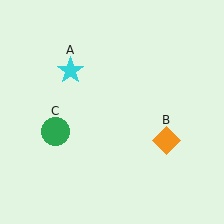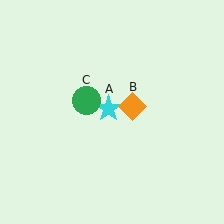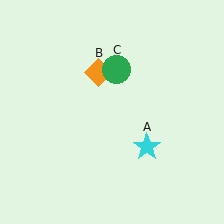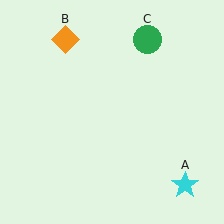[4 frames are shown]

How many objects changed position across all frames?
3 objects changed position: cyan star (object A), orange diamond (object B), green circle (object C).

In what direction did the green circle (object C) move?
The green circle (object C) moved up and to the right.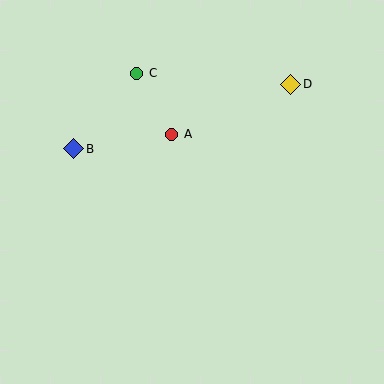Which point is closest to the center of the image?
Point A at (172, 134) is closest to the center.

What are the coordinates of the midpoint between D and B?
The midpoint between D and B is at (182, 117).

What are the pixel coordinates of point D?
Point D is at (291, 84).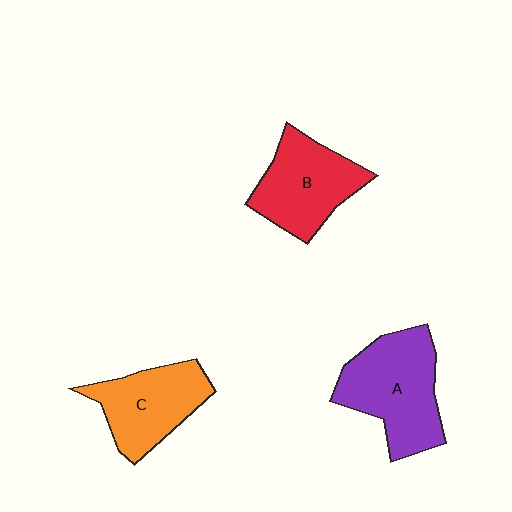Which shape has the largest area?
Shape A (purple).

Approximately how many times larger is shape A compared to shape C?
Approximately 1.3 times.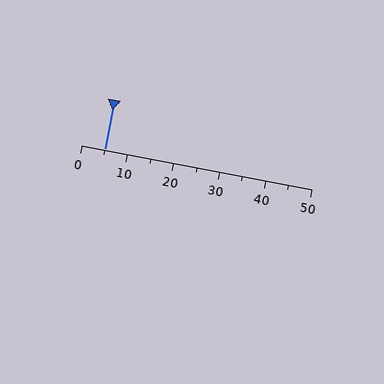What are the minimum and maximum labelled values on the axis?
The axis runs from 0 to 50.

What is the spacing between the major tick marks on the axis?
The major ticks are spaced 10 apart.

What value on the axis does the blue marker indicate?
The marker indicates approximately 5.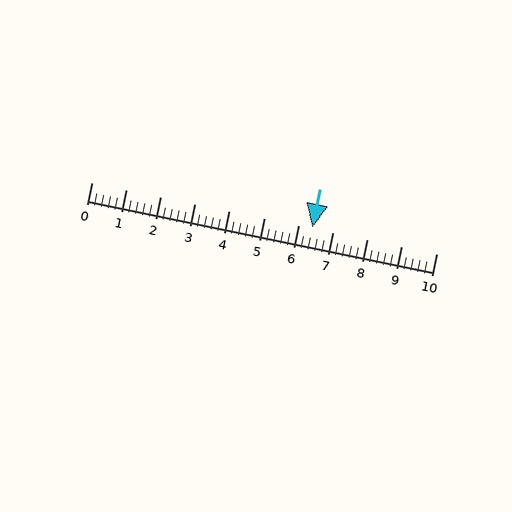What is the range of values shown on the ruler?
The ruler shows values from 0 to 10.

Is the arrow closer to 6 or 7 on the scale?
The arrow is closer to 6.